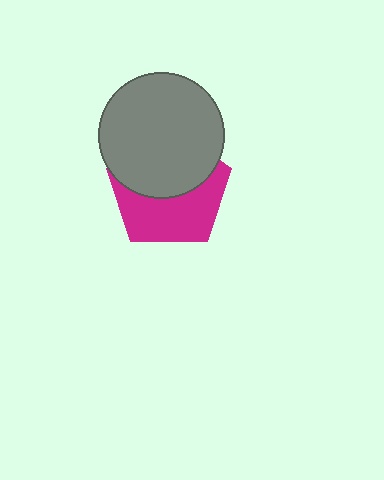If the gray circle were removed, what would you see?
You would see the complete magenta pentagon.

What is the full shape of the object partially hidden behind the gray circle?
The partially hidden object is a magenta pentagon.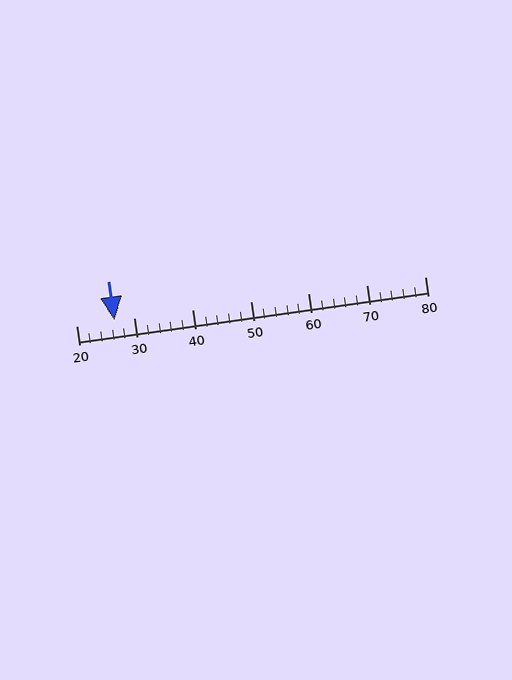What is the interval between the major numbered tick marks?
The major tick marks are spaced 10 units apart.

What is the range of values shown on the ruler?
The ruler shows values from 20 to 80.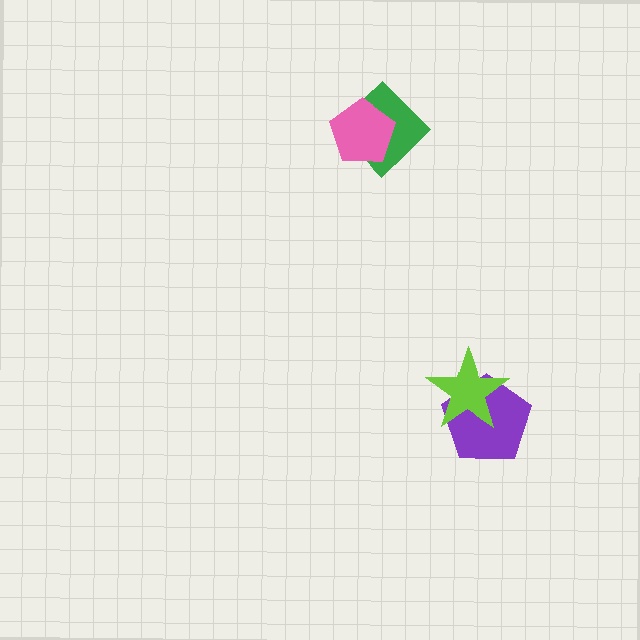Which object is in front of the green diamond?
The pink pentagon is in front of the green diamond.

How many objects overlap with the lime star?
1 object overlaps with the lime star.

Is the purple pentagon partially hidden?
Yes, it is partially covered by another shape.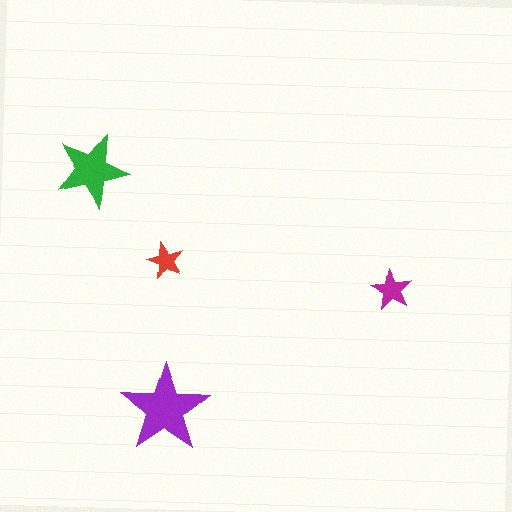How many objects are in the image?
There are 4 objects in the image.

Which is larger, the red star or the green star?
The green one.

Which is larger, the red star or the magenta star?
The magenta one.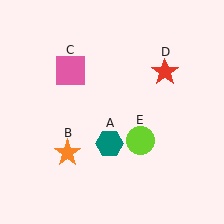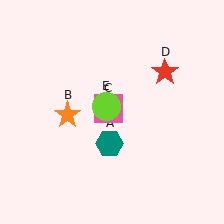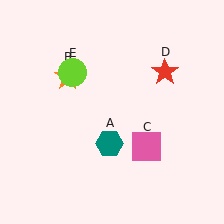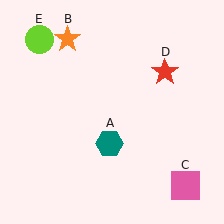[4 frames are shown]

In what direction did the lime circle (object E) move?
The lime circle (object E) moved up and to the left.